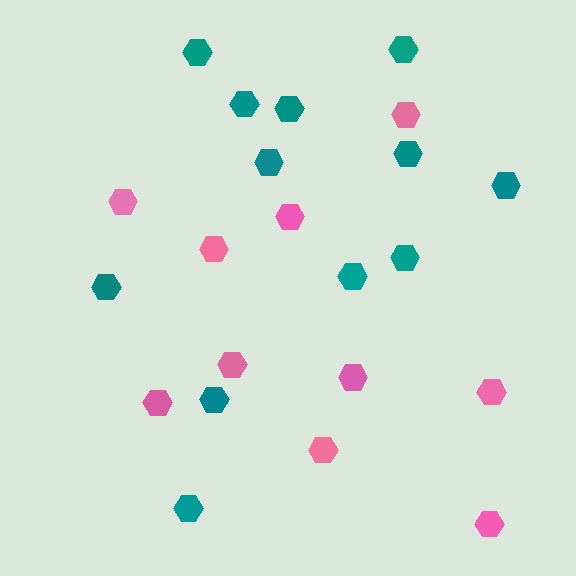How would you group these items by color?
There are 2 groups: one group of pink hexagons (10) and one group of teal hexagons (12).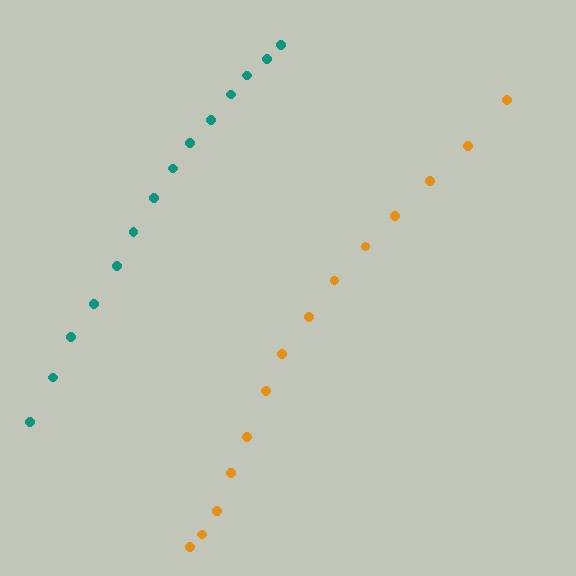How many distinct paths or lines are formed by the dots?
There are 2 distinct paths.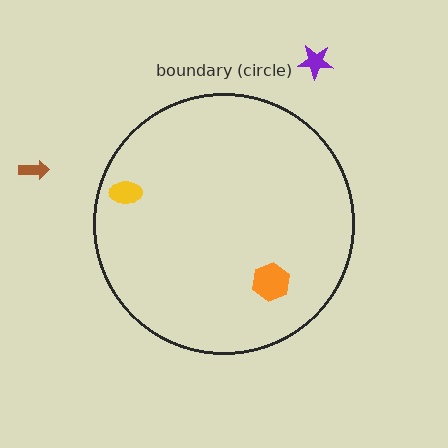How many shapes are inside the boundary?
2 inside, 2 outside.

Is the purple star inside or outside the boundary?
Outside.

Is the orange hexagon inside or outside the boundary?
Inside.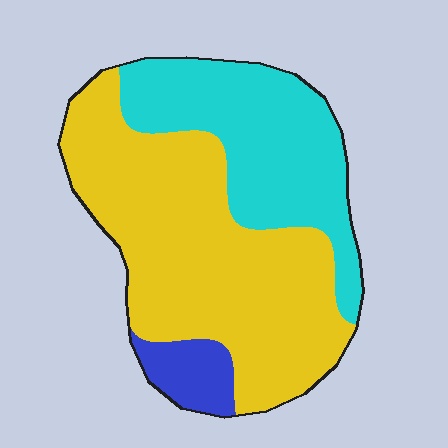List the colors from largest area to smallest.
From largest to smallest: yellow, cyan, blue.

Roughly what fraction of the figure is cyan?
Cyan takes up about one third (1/3) of the figure.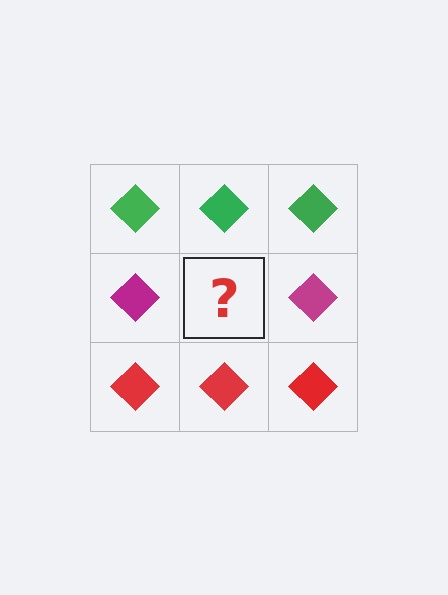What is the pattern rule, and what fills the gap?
The rule is that each row has a consistent color. The gap should be filled with a magenta diamond.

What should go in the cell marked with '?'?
The missing cell should contain a magenta diamond.